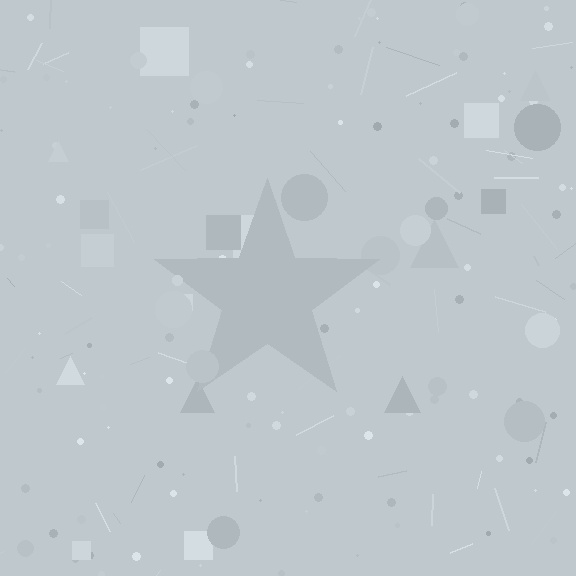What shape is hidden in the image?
A star is hidden in the image.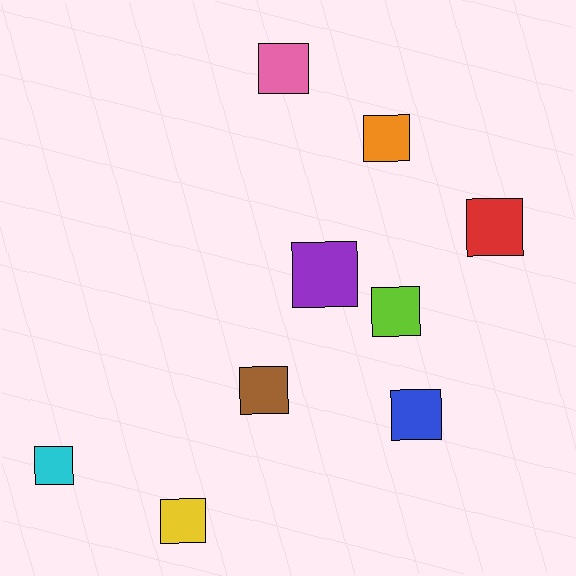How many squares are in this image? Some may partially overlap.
There are 9 squares.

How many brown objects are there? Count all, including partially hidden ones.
There is 1 brown object.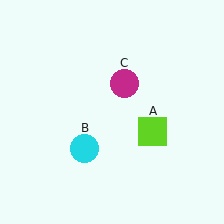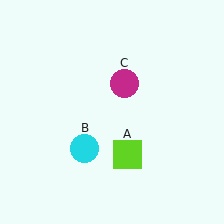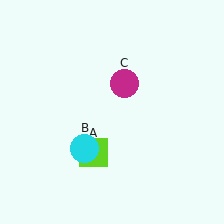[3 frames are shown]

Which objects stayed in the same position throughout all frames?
Cyan circle (object B) and magenta circle (object C) remained stationary.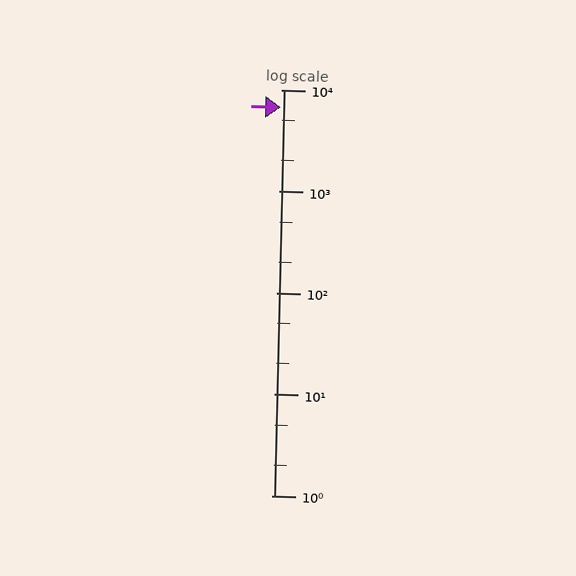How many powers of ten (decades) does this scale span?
The scale spans 4 decades, from 1 to 10000.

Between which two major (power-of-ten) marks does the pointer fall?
The pointer is between 1000 and 10000.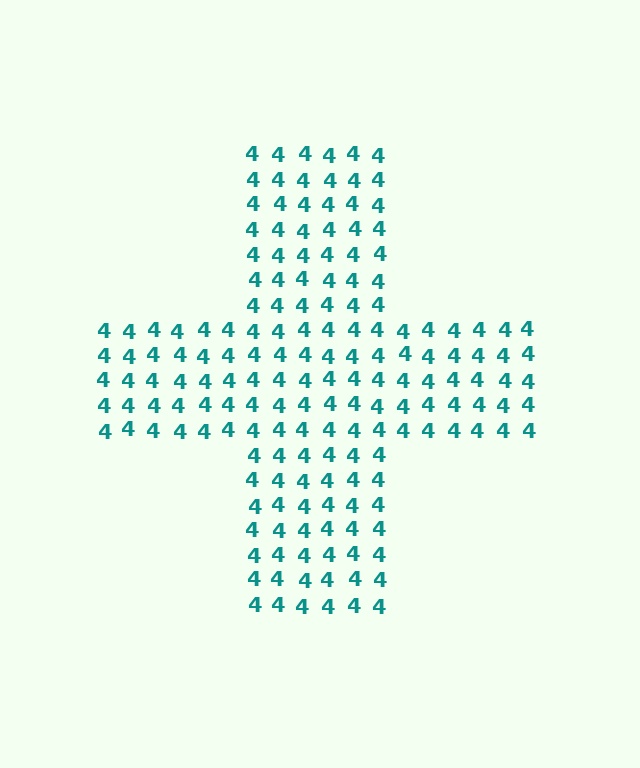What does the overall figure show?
The overall figure shows a cross.